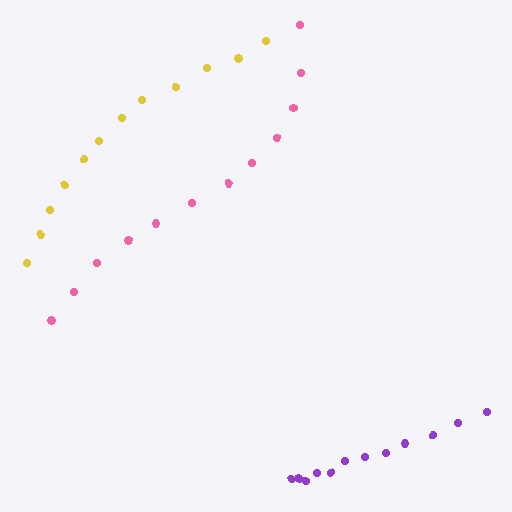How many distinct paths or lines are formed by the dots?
There are 3 distinct paths.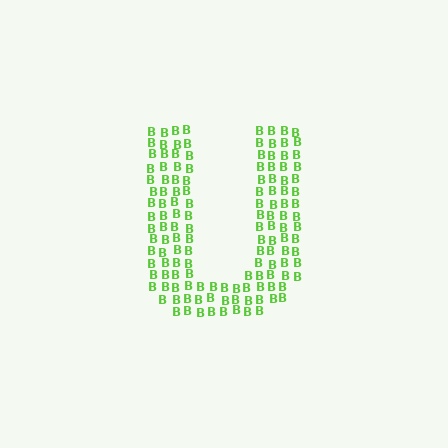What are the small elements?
The small elements are letter B's.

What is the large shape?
The large shape is the letter U.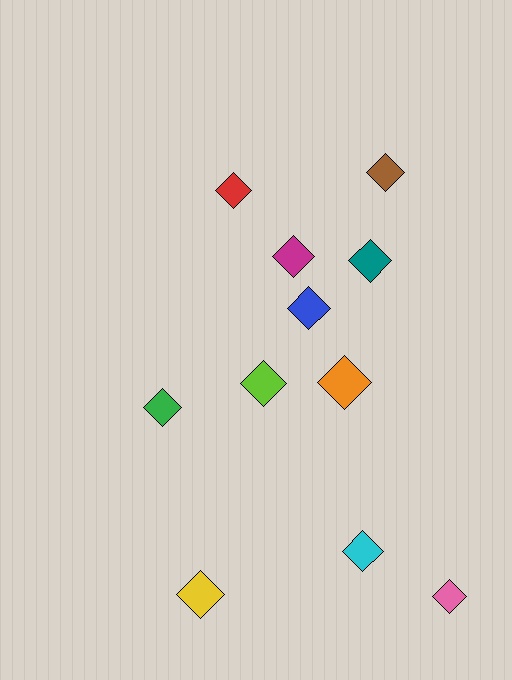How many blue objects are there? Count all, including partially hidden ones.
There is 1 blue object.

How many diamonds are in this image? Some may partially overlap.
There are 11 diamonds.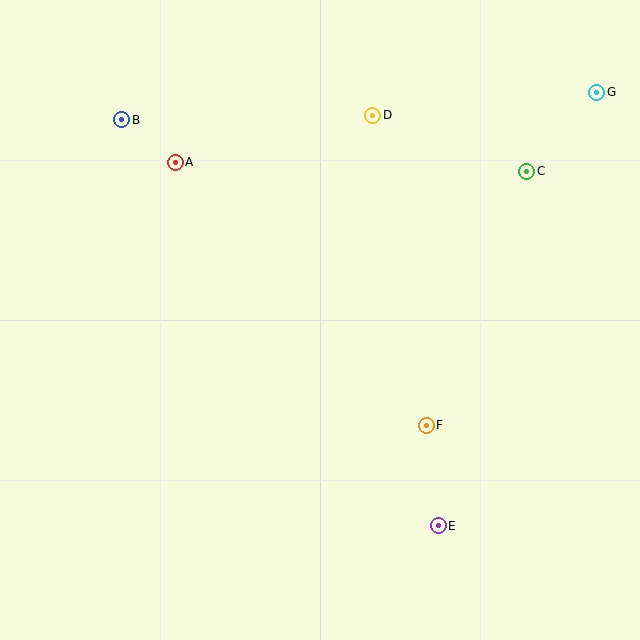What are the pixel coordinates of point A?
Point A is at (175, 162).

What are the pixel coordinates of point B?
Point B is at (121, 120).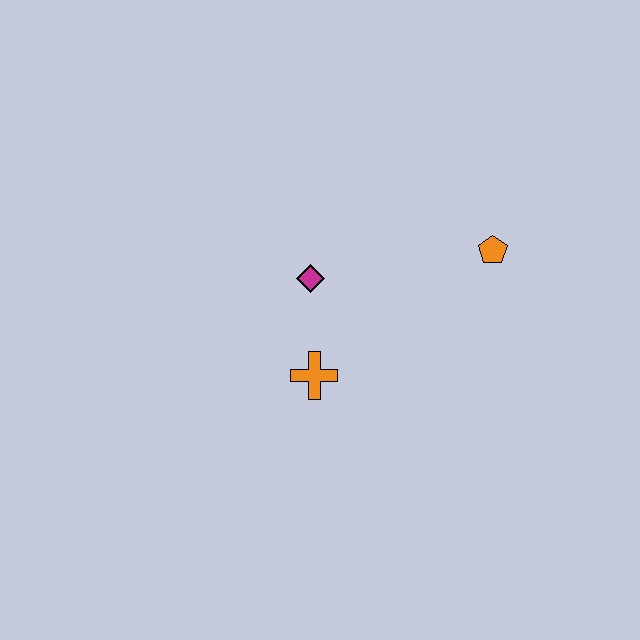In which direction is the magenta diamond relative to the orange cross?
The magenta diamond is above the orange cross.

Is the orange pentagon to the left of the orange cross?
No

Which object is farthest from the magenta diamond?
The orange pentagon is farthest from the magenta diamond.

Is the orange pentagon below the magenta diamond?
No